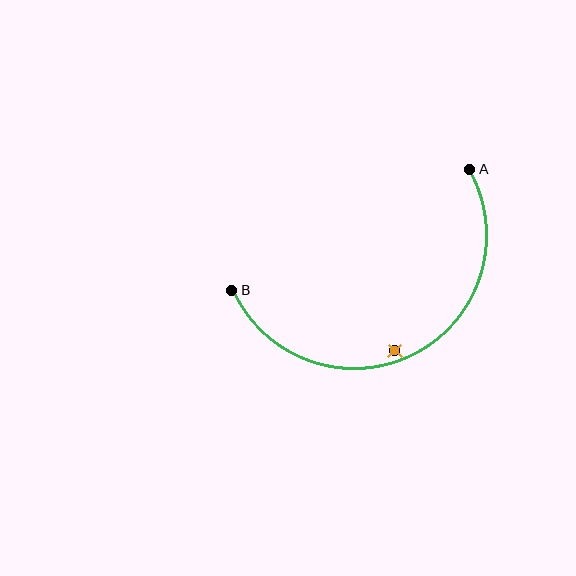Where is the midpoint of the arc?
The arc midpoint is the point on the curve farthest from the straight line joining A and B. It sits below that line.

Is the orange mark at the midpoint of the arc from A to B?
No — the orange mark does not lie on the arc at all. It sits slightly inside the curve.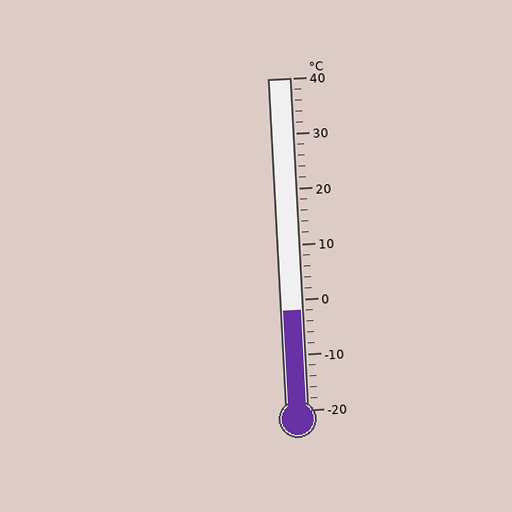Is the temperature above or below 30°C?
The temperature is below 30°C.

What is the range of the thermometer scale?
The thermometer scale ranges from -20°C to 40°C.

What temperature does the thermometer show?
The thermometer shows approximately -2°C.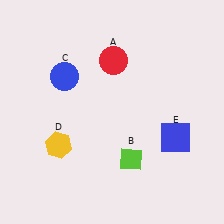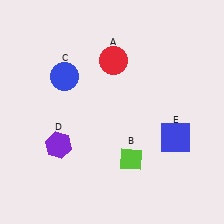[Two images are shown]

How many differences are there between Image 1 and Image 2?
There is 1 difference between the two images.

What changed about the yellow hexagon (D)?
In Image 1, D is yellow. In Image 2, it changed to purple.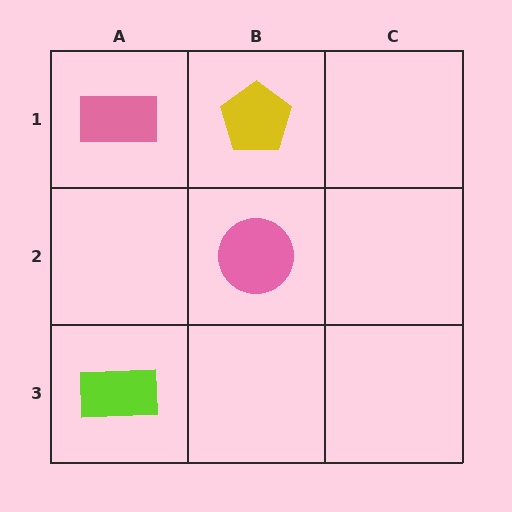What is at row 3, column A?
A lime rectangle.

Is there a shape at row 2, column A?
No, that cell is empty.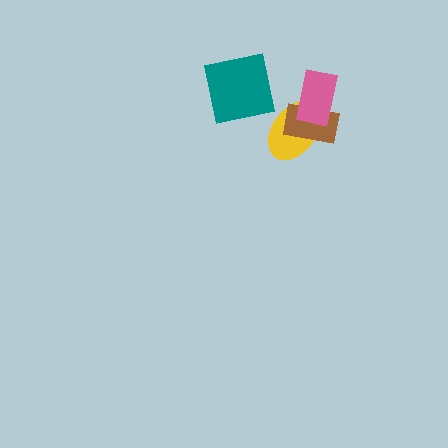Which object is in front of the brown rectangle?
The pink rectangle is in front of the brown rectangle.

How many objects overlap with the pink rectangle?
2 objects overlap with the pink rectangle.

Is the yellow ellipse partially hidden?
Yes, it is partially covered by another shape.